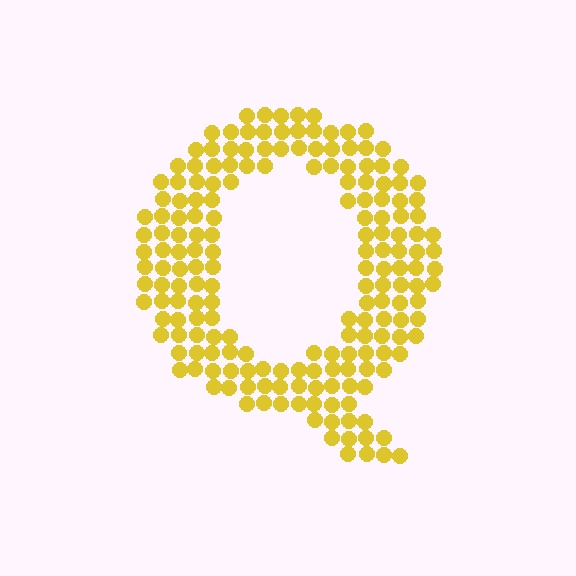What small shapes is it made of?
It is made of small circles.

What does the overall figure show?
The overall figure shows the letter Q.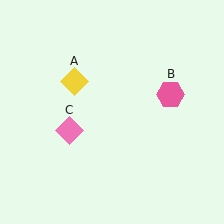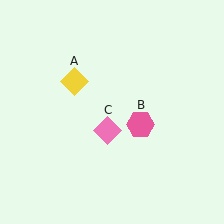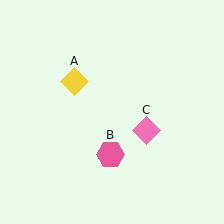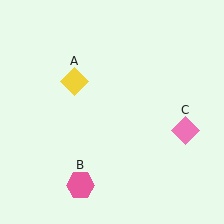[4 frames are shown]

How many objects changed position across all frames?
2 objects changed position: pink hexagon (object B), pink diamond (object C).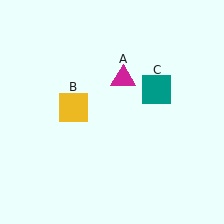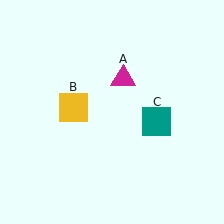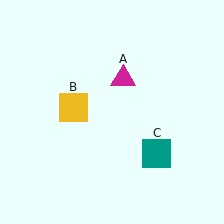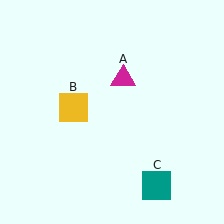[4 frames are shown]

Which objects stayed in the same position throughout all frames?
Magenta triangle (object A) and yellow square (object B) remained stationary.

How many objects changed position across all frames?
1 object changed position: teal square (object C).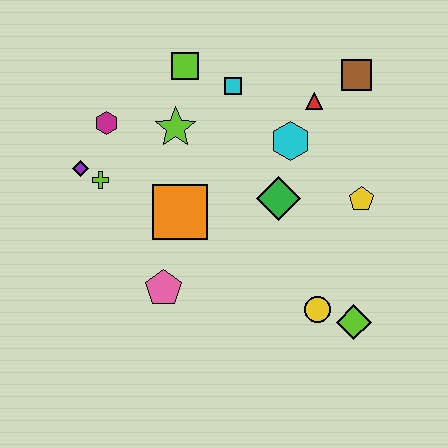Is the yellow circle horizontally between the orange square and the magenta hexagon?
No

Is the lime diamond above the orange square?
No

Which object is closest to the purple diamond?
The lime cross is closest to the purple diamond.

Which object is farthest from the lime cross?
The lime diamond is farthest from the lime cross.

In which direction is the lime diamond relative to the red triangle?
The lime diamond is below the red triangle.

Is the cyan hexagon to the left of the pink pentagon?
No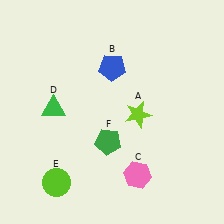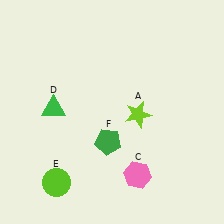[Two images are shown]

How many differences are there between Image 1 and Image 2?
There is 1 difference between the two images.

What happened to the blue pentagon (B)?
The blue pentagon (B) was removed in Image 2. It was in the top-right area of Image 1.